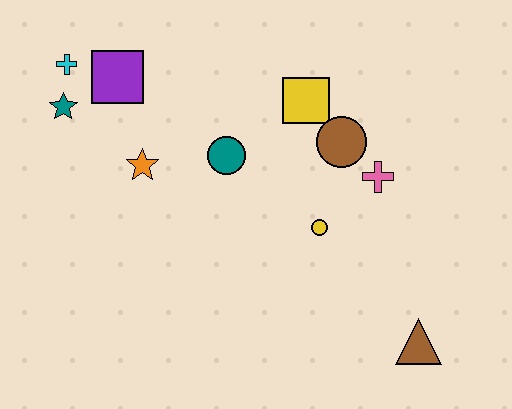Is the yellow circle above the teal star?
No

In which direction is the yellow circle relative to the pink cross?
The yellow circle is to the left of the pink cross.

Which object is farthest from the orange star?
The brown triangle is farthest from the orange star.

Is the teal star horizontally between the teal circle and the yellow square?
No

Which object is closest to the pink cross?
The brown circle is closest to the pink cross.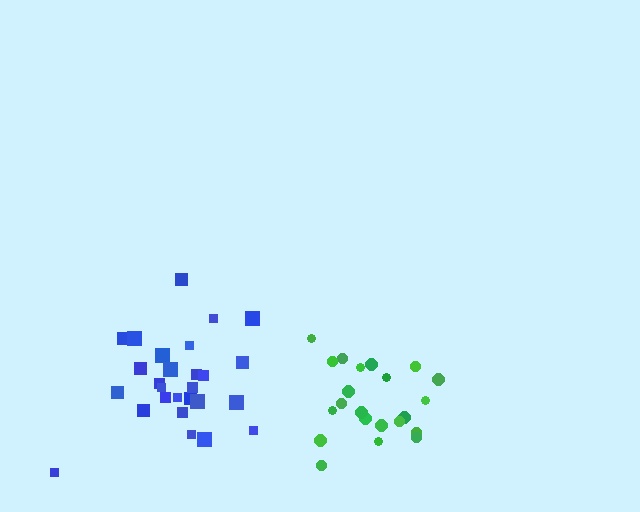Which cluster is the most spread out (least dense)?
Blue.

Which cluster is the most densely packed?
Green.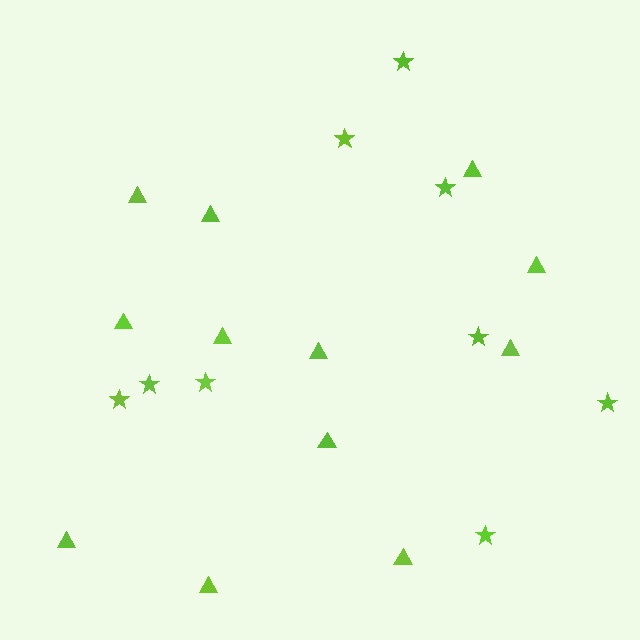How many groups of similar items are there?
There are 2 groups: one group of triangles (12) and one group of stars (9).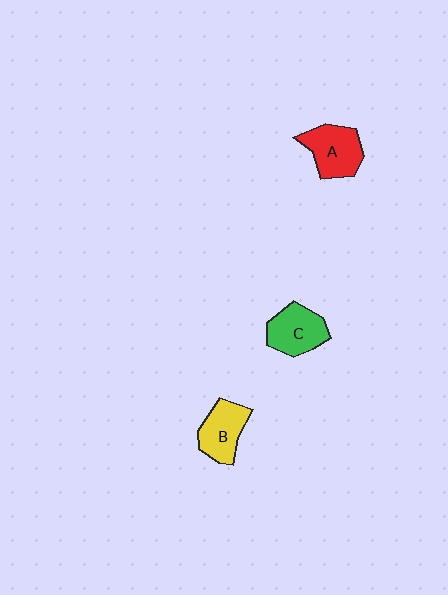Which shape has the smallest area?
Shape B (yellow).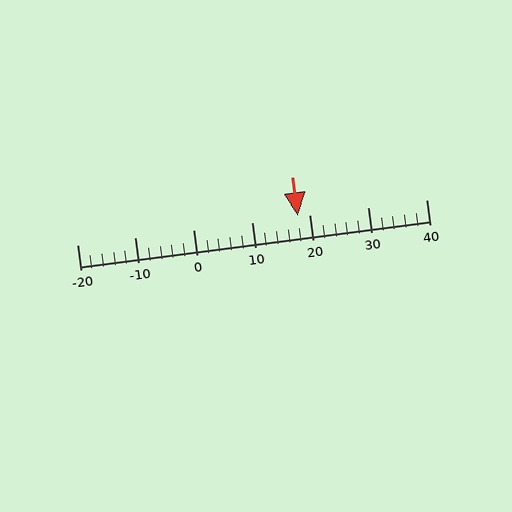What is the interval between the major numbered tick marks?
The major tick marks are spaced 10 units apart.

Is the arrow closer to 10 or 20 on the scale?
The arrow is closer to 20.